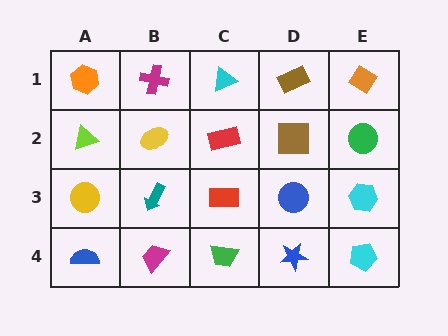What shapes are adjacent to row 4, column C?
A red rectangle (row 3, column C), a magenta trapezoid (row 4, column B), a blue star (row 4, column D).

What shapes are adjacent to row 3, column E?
A green circle (row 2, column E), a cyan pentagon (row 4, column E), a blue circle (row 3, column D).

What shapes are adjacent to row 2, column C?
A cyan triangle (row 1, column C), a red rectangle (row 3, column C), a yellow ellipse (row 2, column B), a brown square (row 2, column D).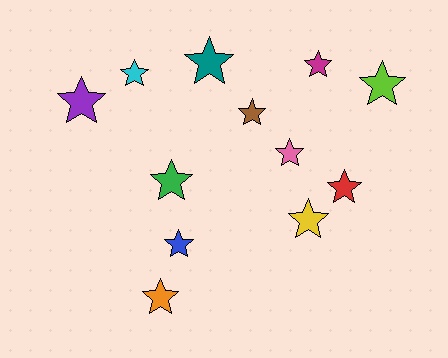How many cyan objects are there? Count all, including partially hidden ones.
There is 1 cyan object.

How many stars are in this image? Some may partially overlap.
There are 12 stars.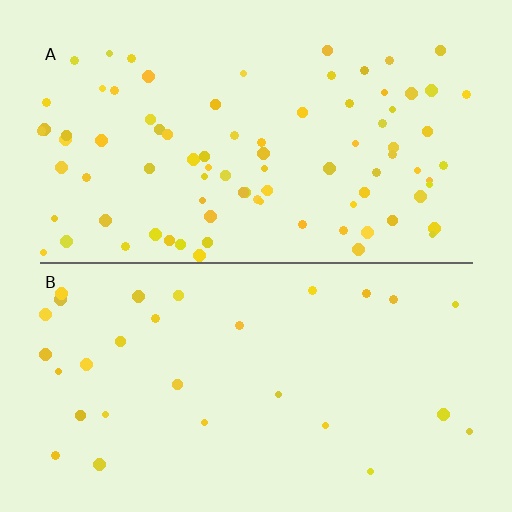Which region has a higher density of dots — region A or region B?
A (the top).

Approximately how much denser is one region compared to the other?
Approximately 2.9× — region A over region B.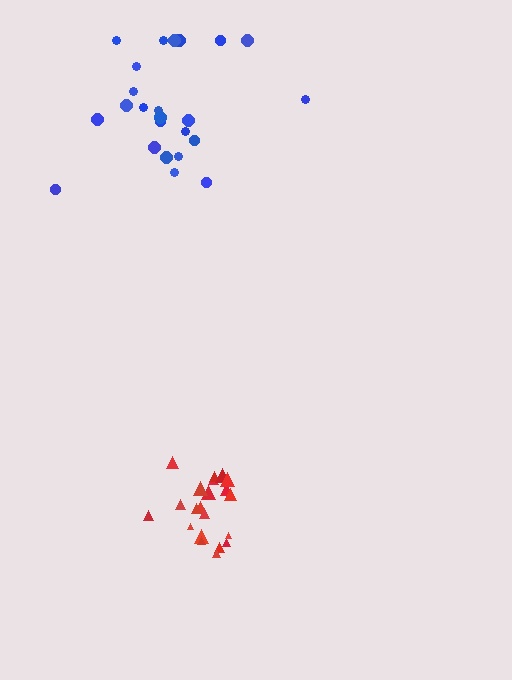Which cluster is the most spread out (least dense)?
Blue.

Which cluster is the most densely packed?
Red.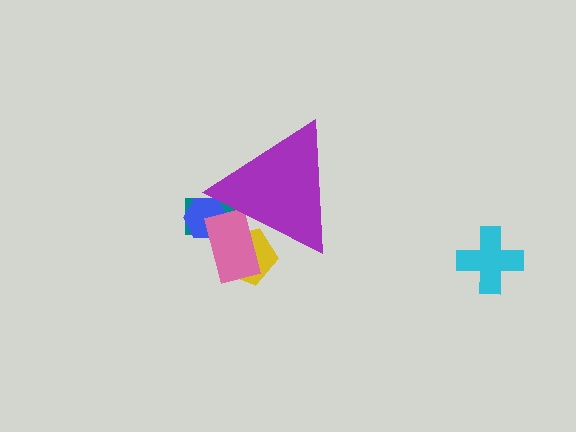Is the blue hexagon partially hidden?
Yes, the blue hexagon is partially hidden behind the purple triangle.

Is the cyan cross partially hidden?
No, the cyan cross is fully visible.